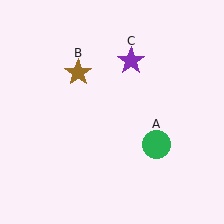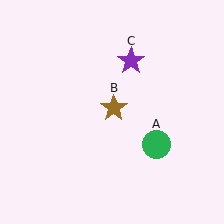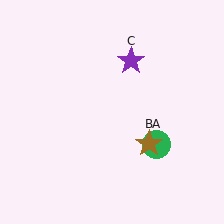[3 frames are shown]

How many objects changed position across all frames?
1 object changed position: brown star (object B).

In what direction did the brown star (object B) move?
The brown star (object B) moved down and to the right.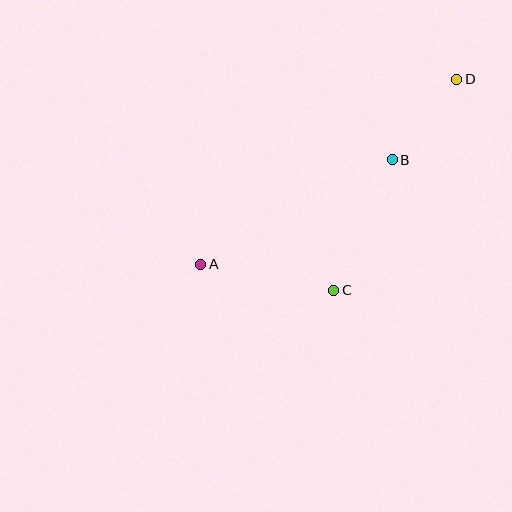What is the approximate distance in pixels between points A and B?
The distance between A and B is approximately 218 pixels.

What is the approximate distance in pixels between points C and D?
The distance between C and D is approximately 244 pixels.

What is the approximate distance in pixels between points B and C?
The distance between B and C is approximately 143 pixels.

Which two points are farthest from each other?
Points A and D are farthest from each other.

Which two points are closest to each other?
Points B and D are closest to each other.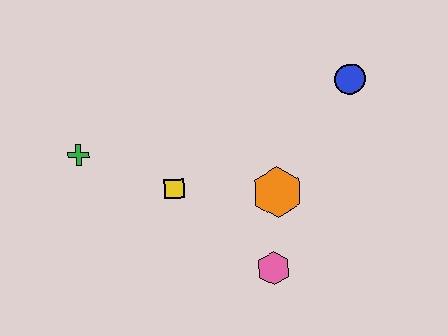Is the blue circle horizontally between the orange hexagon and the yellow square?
No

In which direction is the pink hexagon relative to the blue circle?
The pink hexagon is below the blue circle.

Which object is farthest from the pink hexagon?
The green cross is farthest from the pink hexagon.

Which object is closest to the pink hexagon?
The orange hexagon is closest to the pink hexagon.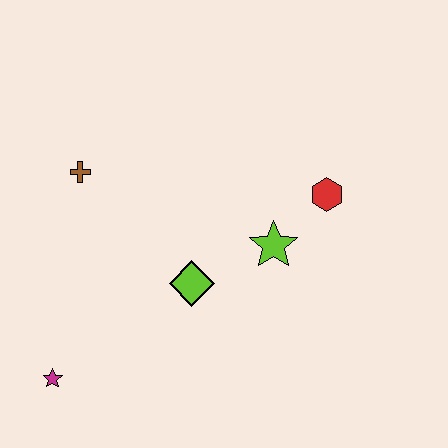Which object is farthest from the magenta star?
The red hexagon is farthest from the magenta star.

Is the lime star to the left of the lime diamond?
No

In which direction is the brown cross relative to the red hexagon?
The brown cross is to the left of the red hexagon.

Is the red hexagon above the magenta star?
Yes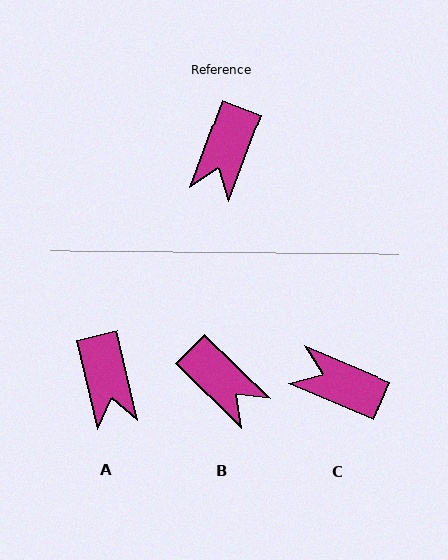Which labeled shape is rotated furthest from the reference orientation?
C, about 93 degrees away.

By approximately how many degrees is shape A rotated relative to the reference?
Approximately 34 degrees counter-clockwise.